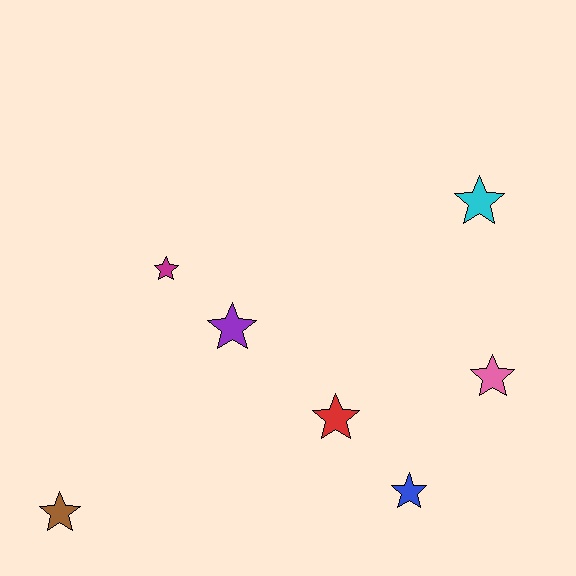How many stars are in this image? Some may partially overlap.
There are 7 stars.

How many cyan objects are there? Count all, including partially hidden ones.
There is 1 cyan object.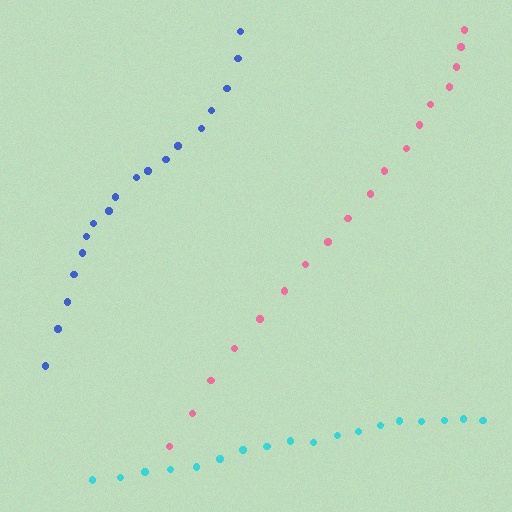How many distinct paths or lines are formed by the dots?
There are 3 distinct paths.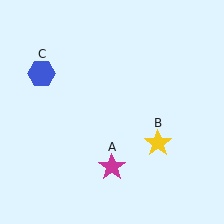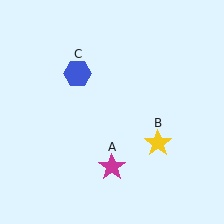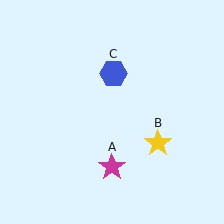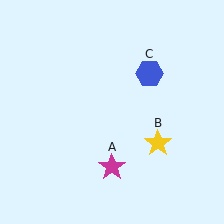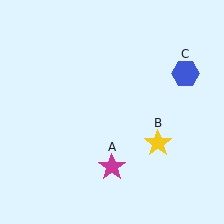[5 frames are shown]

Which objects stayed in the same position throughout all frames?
Magenta star (object A) and yellow star (object B) remained stationary.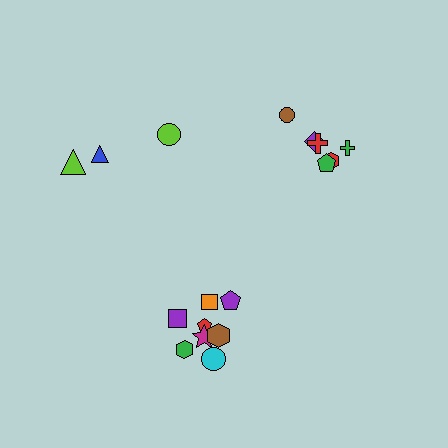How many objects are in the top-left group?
There are 3 objects.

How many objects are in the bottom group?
There are 8 objects.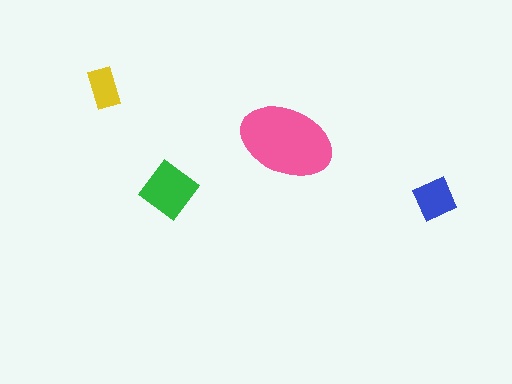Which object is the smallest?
The yellow rectangle.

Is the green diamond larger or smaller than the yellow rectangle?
Larger.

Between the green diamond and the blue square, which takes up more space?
The green diamond.